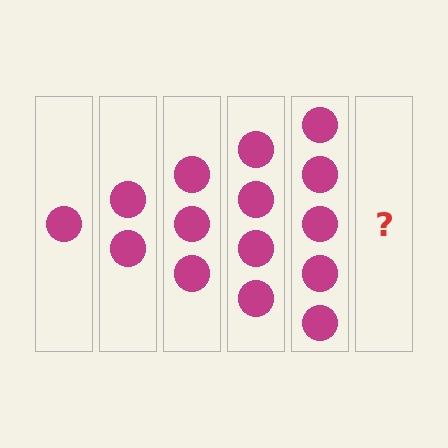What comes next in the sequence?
The next element should be 6 circles.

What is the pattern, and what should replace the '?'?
The pattern is that each step adds one more circle. The '?' should be 6 circles.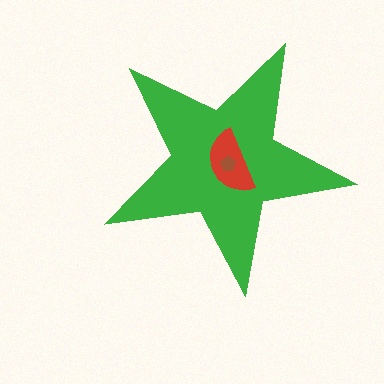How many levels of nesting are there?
3.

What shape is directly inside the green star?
The red semicircle.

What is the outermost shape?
The green star.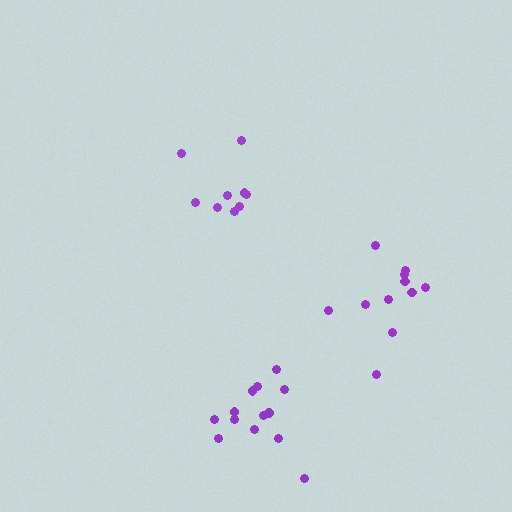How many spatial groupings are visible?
There are 3 spatial groupings.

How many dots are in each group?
Group 1: 11 dots, Group 2: 13 dots, Group 3: 9 dots (33 total).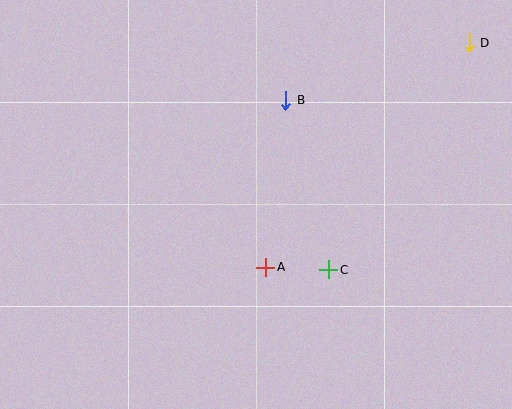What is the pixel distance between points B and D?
The distance between B and D is 192 pixels.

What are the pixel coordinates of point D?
Point D is at (469, 43).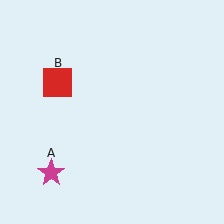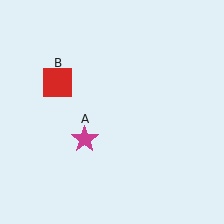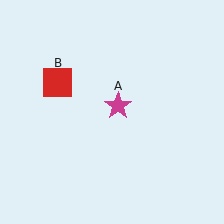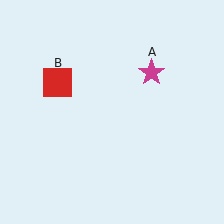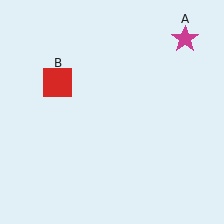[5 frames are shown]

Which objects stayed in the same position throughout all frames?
Red square (object B) remained stationary.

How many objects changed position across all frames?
1 object changed position: magenta star (object A).